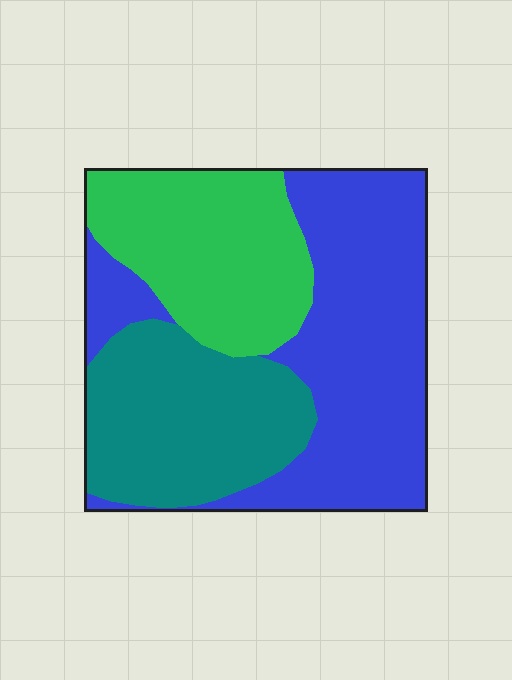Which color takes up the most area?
Blue, at roughly 45%.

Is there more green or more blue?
Blue.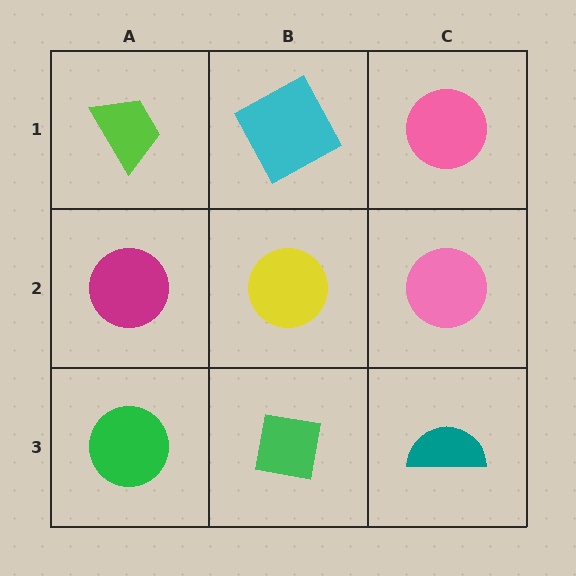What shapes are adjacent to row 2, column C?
A pink circle (row 1, column C), a teal semicircle (row 3, column C), a yellow circle (row 2, column B).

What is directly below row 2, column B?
A green square.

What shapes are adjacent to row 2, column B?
A cyan square (row 1, column B), a green square (row 3, column B), a magenta circle (row 2, column A), a pink circle (row 2, column C).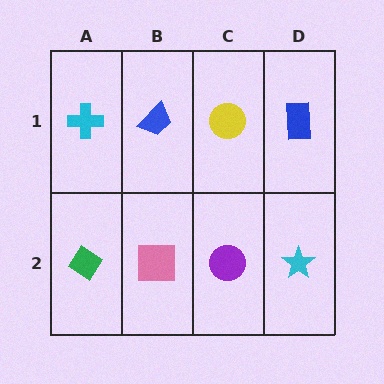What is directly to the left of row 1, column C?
A blue trapezoid.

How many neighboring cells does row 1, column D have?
2.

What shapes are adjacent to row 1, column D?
A cyan star (row 2, column D), a yellow circle (row 1, column C).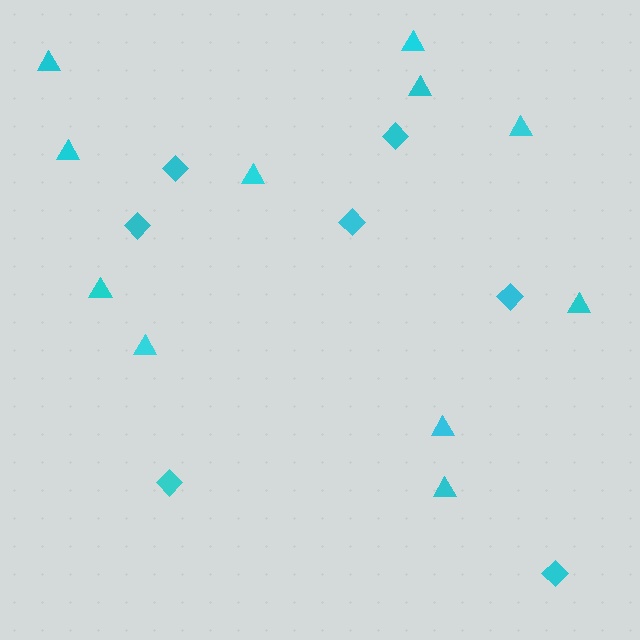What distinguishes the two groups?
There are 2 groups: one group of triangles (11) and one group of diamonds (7).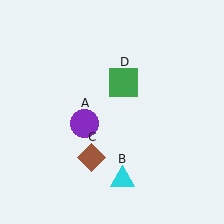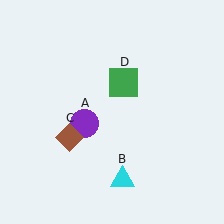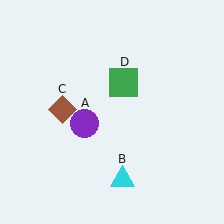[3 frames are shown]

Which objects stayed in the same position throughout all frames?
Purple circle (object A) and cyan triangle (object B) and green square (object D) remained stationary.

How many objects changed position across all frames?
1 object changed position: brown diamond (object C).